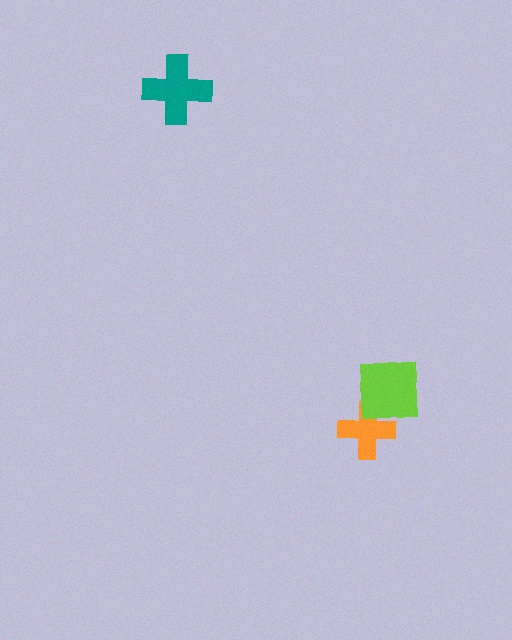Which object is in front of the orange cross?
The lime square is in front of the orange cross.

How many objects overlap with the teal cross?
0 objects overlap with the teal cross.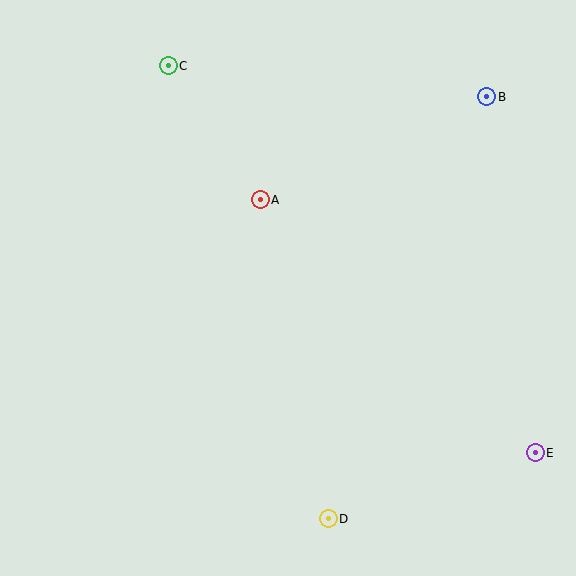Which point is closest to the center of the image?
Point A at (260, 200) is closest to the center.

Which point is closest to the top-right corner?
Point B is closest to the top-right corner.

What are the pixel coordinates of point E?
Point E is at (535, 453).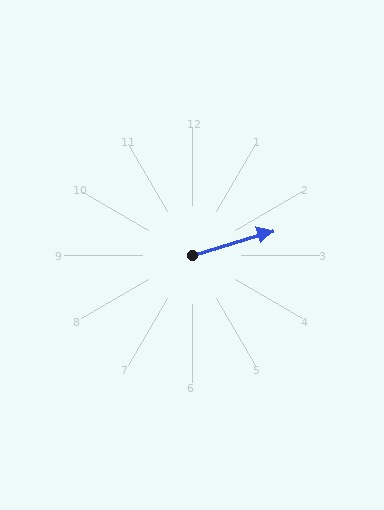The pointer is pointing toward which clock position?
Roughly 2 o'clock.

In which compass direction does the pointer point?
East.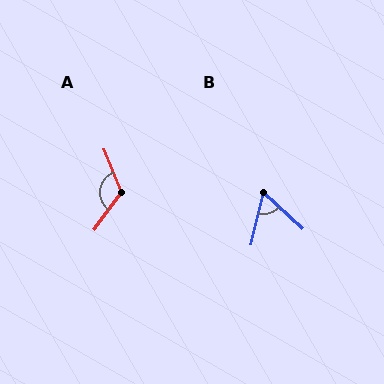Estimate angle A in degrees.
Approximately 122 degrees.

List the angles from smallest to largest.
B (61°), A (122°).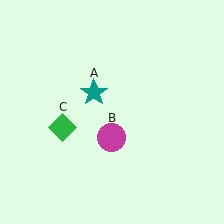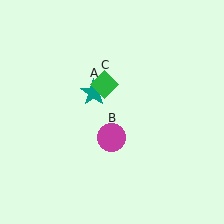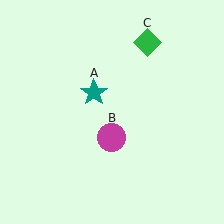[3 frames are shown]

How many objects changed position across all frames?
1 object changed position: green diamond (object C).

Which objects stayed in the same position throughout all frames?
Teal star (object A) and magenta circle (object B) remained stationary.